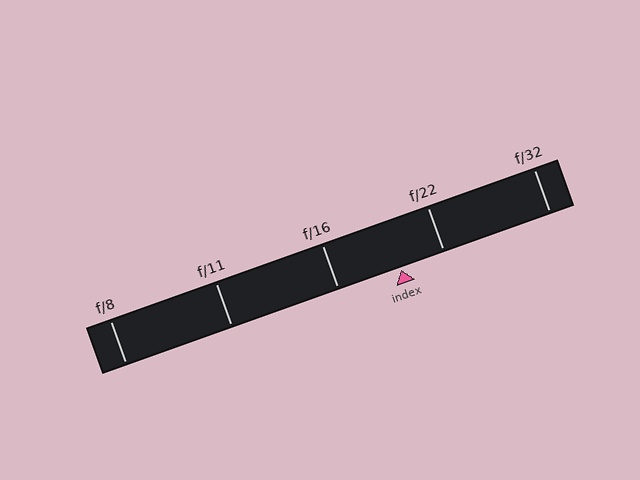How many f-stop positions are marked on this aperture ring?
There are 5 f-stop positions marked.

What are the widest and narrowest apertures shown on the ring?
The widest aperture shown is f/8 and the narrowest is f/32.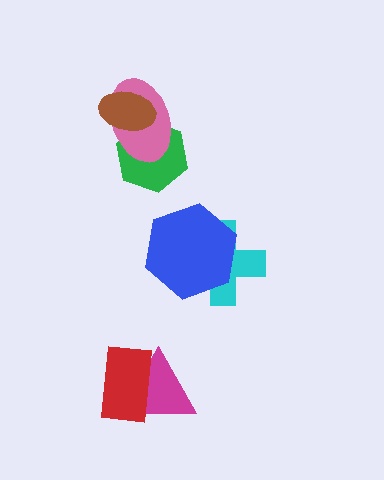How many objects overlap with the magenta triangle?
1 object overlaps with the magenta triangle.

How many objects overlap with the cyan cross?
1 object overlaps with the cyan cross.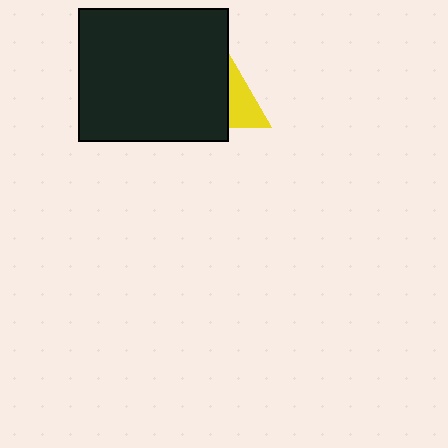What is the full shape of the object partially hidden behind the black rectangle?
The partially hidden object is a yellow triangle.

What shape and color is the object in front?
The object in front is a black rectangle.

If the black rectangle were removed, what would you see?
You would see the complete yellow triangle.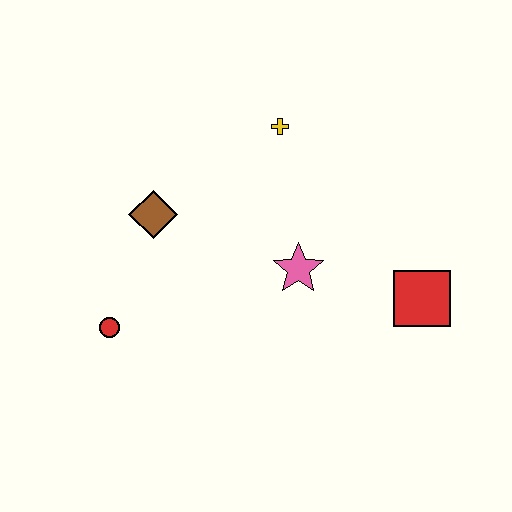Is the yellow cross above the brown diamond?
Yes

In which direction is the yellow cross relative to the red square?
The yellow cross is above the red square.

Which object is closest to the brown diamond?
The red circle is closest to the brown diamond.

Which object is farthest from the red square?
The red circle is farthest from the red square.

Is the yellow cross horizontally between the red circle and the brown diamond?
No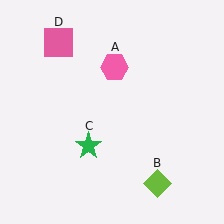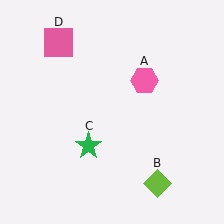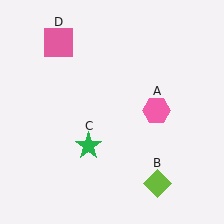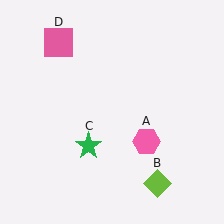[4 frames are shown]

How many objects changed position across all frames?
1 object changed position: pink hexagon (object A).